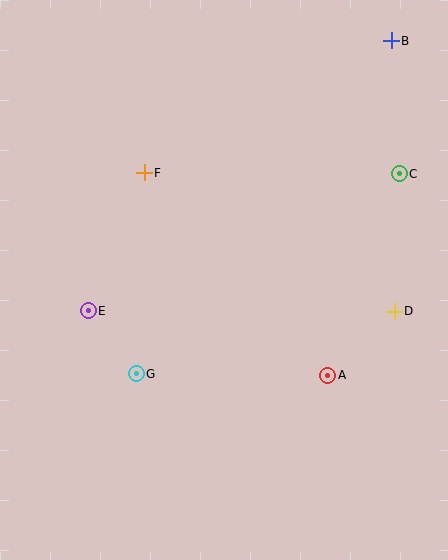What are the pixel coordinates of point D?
Point D is at (394, 311).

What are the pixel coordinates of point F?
Point F is at (144, 173).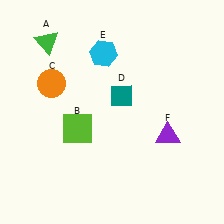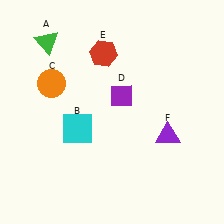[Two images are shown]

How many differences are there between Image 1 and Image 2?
There are 3 differences between the two images.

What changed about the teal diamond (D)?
In Image 1, D is teal. In Image 2, it changed to purple.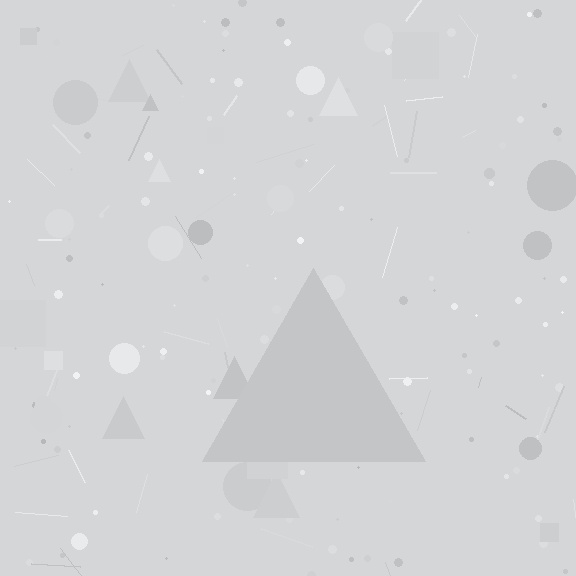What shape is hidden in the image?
A triangle is hidden in the image.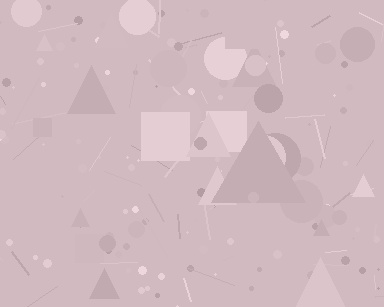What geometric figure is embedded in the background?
A triangle is embedded in the background.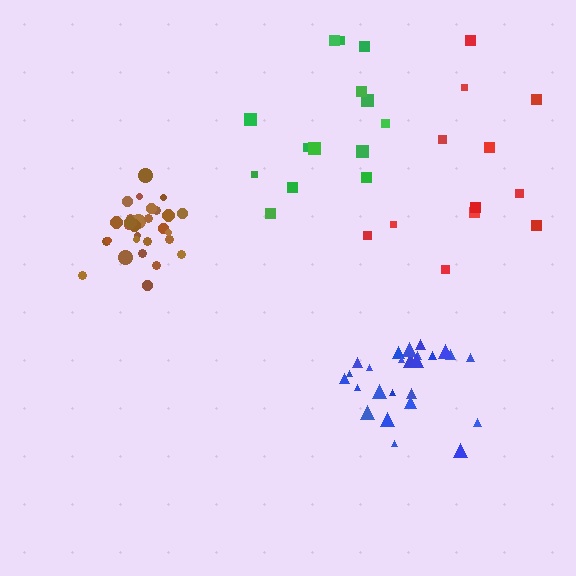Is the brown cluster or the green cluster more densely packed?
Brown.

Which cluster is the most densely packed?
Brown.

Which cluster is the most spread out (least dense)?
Red.